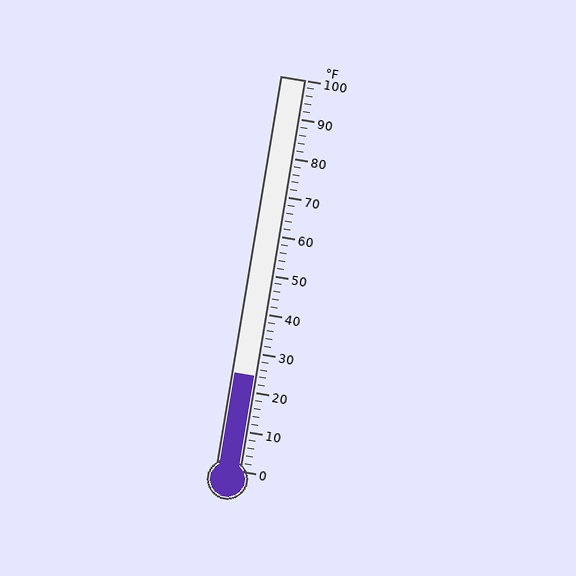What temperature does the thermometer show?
The thermometer shows approximately 24°F.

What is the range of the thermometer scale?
The thermometer scale ranges from 0°F to 100°F.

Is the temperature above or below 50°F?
The temperature is below 50°F.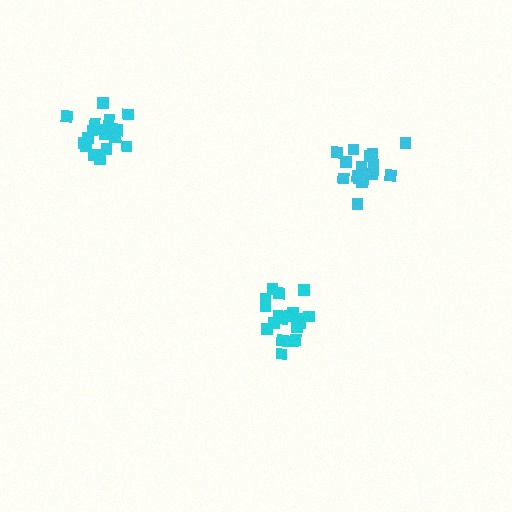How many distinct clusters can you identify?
There are 3 distinct clusters.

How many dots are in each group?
Group 1: 19 dots, Group 2: 17 dots, Group 3: 19 dots (55 total).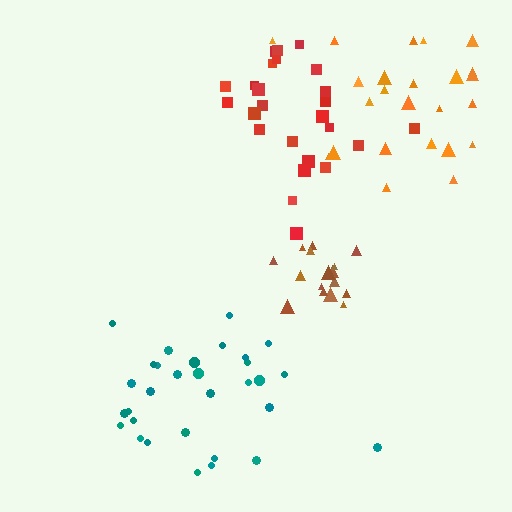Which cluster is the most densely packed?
Brown.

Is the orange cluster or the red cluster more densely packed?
Red.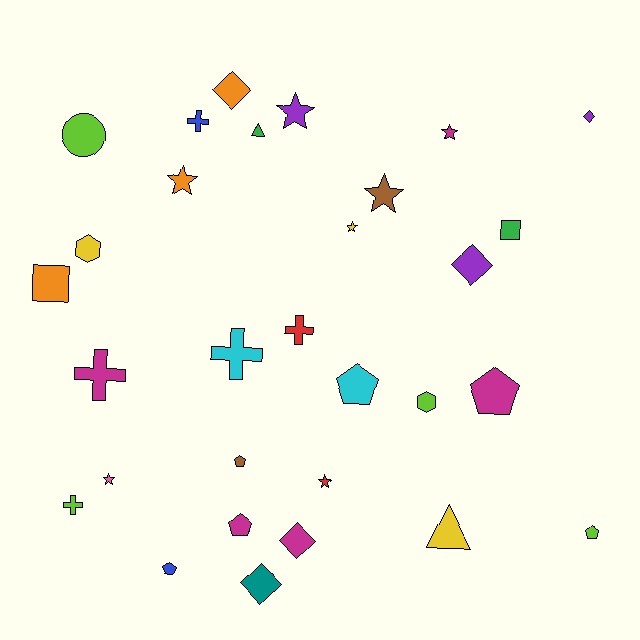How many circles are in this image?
There is 1 circle.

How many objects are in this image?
There are 30 objects.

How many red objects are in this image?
There are 2 red objects.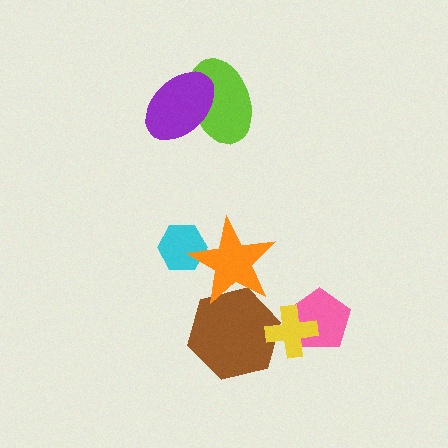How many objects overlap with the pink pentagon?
1 object overlaps with the pink pentagon.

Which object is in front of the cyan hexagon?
The orange star is in front of the cyan hexagon.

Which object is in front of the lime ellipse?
The purple ellipse is in front of the lime ellipse.